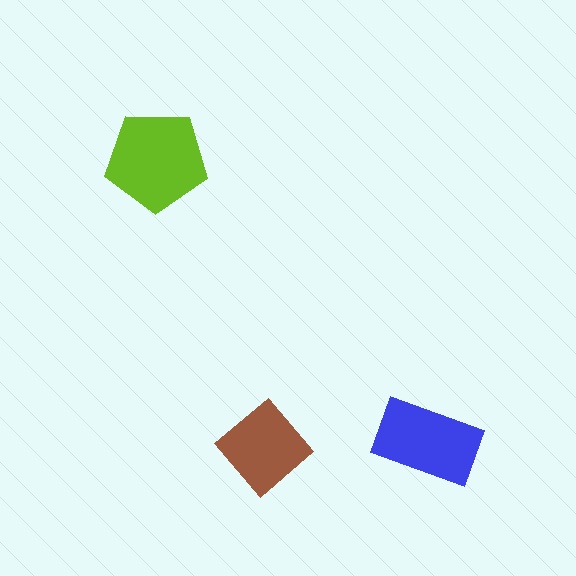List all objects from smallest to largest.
The brown diamond, the blue rectangle, the lime pentagon.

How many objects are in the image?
There are 3 objects in the image.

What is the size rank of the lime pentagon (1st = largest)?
1st.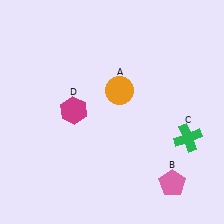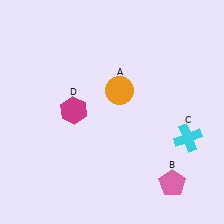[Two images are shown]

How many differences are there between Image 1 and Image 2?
There is 1 difference between the two images.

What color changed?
The cross (C) changed from green in Image 1 to cyan in Image 2.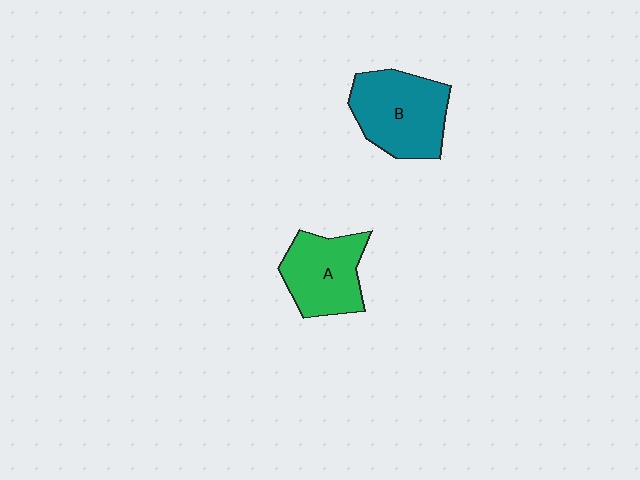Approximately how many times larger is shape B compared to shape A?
Approximately 1.2 times.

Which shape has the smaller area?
Shape A (green).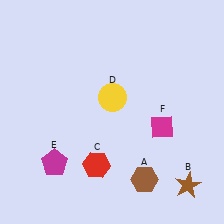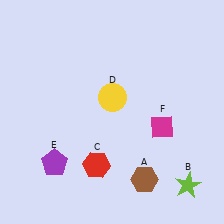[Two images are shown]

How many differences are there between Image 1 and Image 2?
There are 2 differences between the two images.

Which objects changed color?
B changed from brown to lime. E changed from magenta to purple.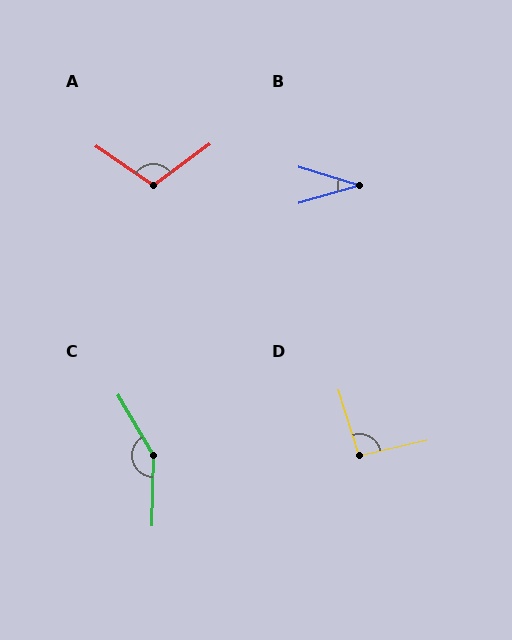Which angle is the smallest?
B, at approximately 33 degrees.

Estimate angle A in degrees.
Approximately 109 degrees.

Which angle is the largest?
C, at approximately 148 degrees.